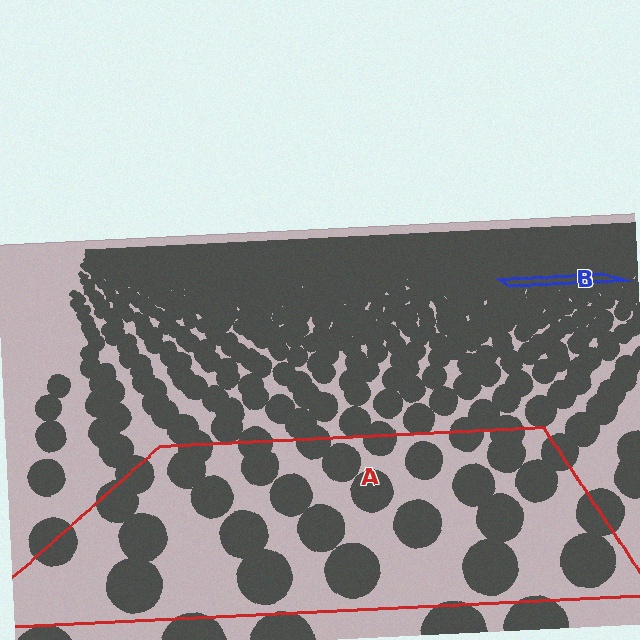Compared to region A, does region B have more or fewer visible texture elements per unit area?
Region B has more texture elements per unit area — they are packed more densely because it is farther away.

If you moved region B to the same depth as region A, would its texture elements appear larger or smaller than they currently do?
They would appear larger. At a closer depth, the same texture elements are projected at a bigger on-screen size.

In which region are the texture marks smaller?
The texture marks are smaller in region B, because it is farther away.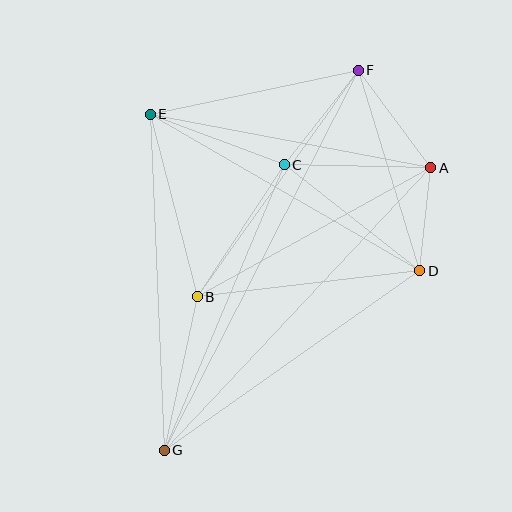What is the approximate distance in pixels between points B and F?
The distance between B and F is approximately 278 pixels.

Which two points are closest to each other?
Points A and D are closest to each other.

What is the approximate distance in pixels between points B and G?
The distance between B and G is approximately 157 pixels.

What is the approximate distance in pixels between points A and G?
The distance between A and G is approximately 388 pixels.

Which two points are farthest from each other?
Points F and G are farthest from each other.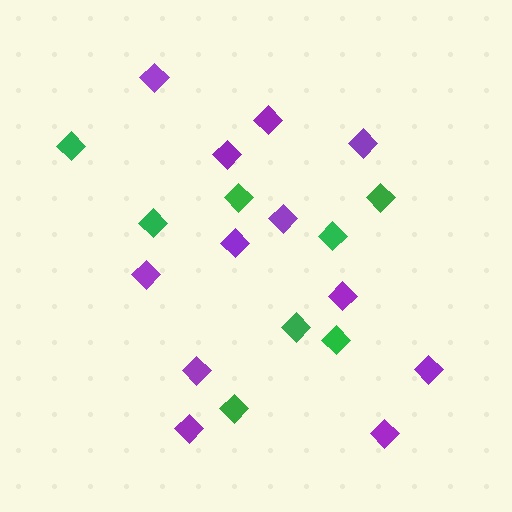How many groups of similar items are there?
There are 2 groups: one group of purple diamonds (12) and one group of green diamonds (8).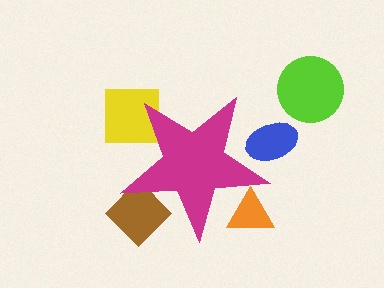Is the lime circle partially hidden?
No, the lime circle is fully visible.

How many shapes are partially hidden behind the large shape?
4 shapes are partially hidden.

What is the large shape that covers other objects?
A magenta star.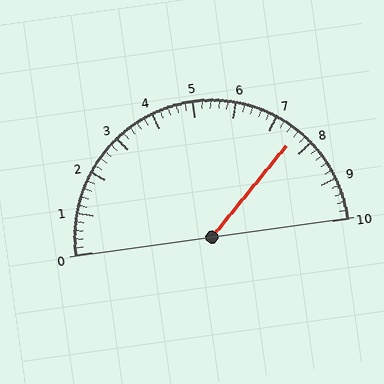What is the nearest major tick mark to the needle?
The nearest major tick mark is 8.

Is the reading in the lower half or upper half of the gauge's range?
The reading is in the upper half of the range (0 to 10).